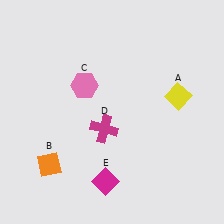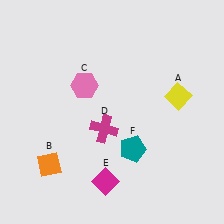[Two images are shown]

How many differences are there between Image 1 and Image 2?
There is 1 difference between the two images.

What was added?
A teal pentagon (F) was added in Image 2.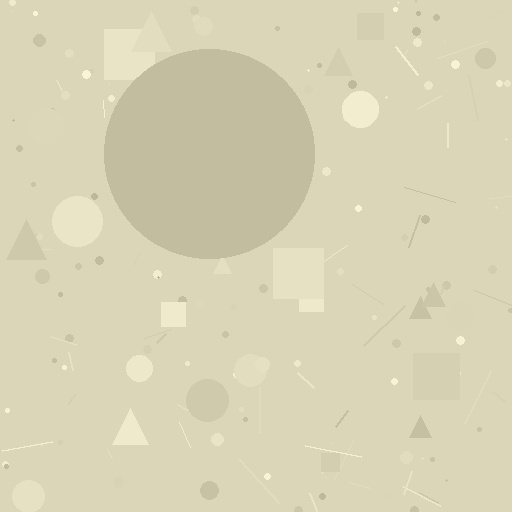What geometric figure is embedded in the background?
A circle is embedded in the background.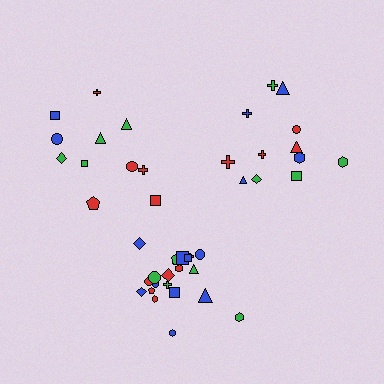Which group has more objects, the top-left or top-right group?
The top-right group.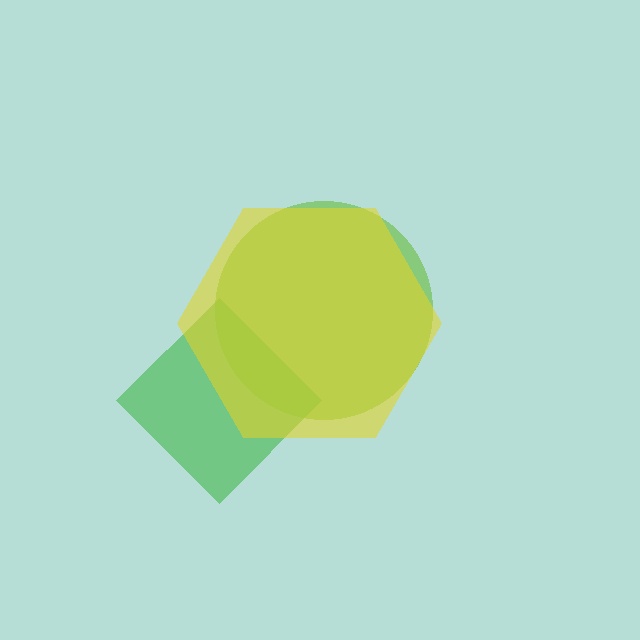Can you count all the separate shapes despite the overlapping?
Yes, there are 3 separate shapes.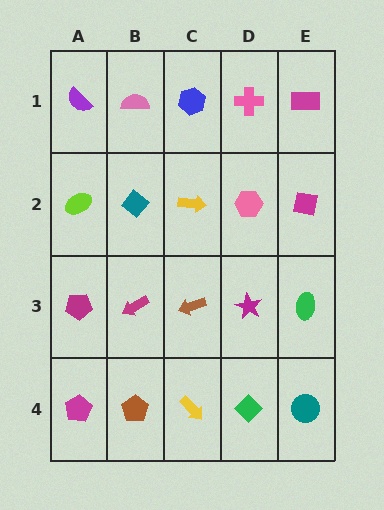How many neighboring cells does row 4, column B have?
3.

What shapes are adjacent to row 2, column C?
A blue hexagon (row 1, column C), a brown arrow (row 3, column C), a teal diamond (row 2, column B), a pink hexagon (row 2, column D).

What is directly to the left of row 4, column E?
A green diamond.